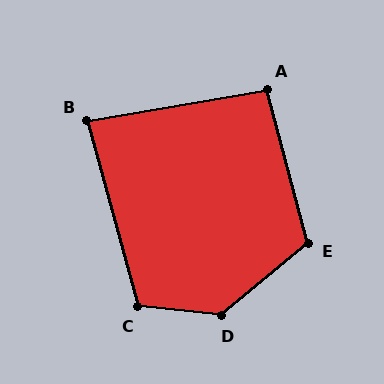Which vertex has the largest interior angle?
D, at approximately 134 degrees.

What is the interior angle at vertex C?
Approximately 111 degrees (obtuse).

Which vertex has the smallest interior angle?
B, at approximately 84 degrees.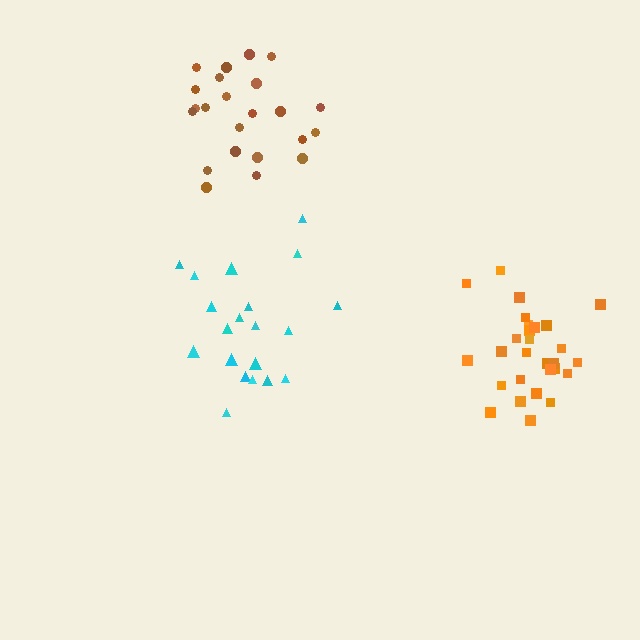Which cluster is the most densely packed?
Orange.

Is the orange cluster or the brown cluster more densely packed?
Orange.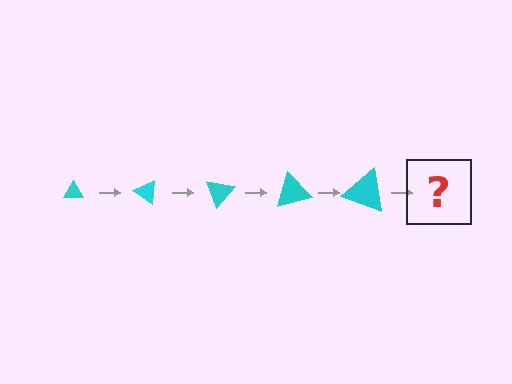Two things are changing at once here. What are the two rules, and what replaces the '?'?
The two rules are that the triangle grows larger each step and it rotates 35 degrees each step. The '?' should be a triangle, larger than the previous one and rotated 175 degrees from the start.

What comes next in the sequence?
The next element should be a triangle, larger than the previous one and rotated 175 degrees from the start.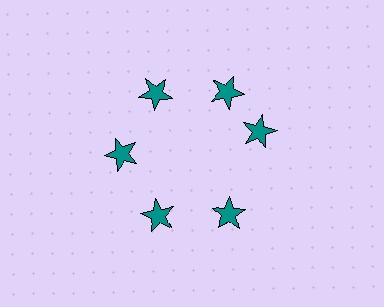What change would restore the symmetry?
The symmetry would be restored by rotating it back into even spacing with its neighbors so that all 6 stars sit at equal angles and equal distance from the center.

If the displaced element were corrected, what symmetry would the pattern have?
It would have 6-fold rotational symmetry — the pattern would map onto itself every 60 degrees.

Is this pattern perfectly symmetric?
No. The 6 teal stars are arranged in a ring, but one element near the 3 o'clock position is rotated out of alignment along the ring, breaking the 6-fold rotational symmetry.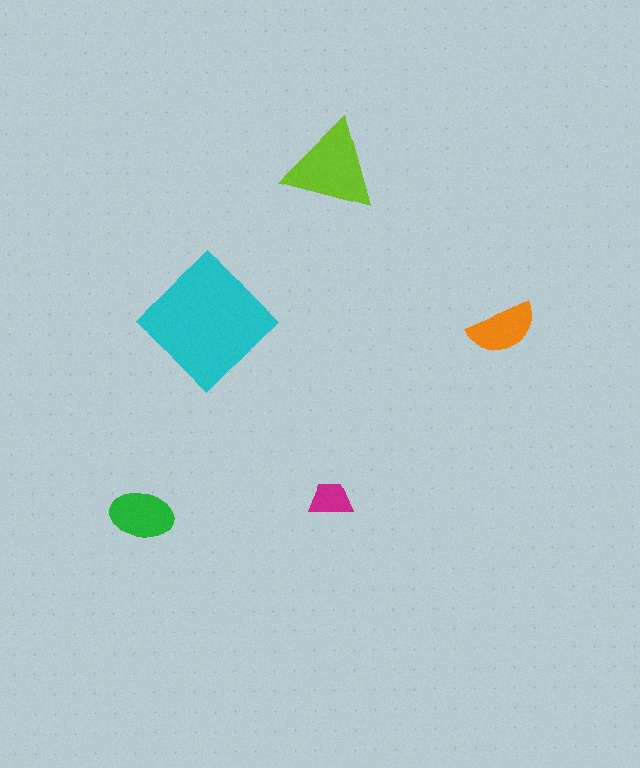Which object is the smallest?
The magenta trapezoid.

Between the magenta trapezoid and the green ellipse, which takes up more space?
The green ellipse.